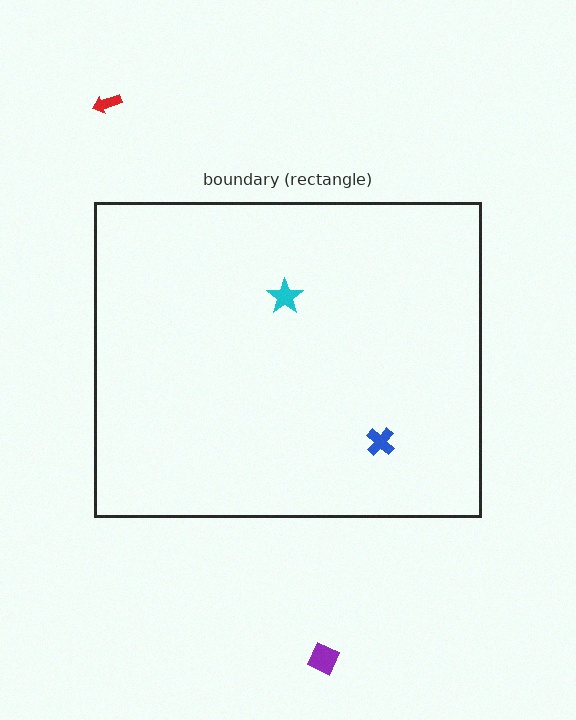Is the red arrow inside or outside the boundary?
Outside.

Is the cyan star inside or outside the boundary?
Inside.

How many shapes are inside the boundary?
2 inside, 2 outside.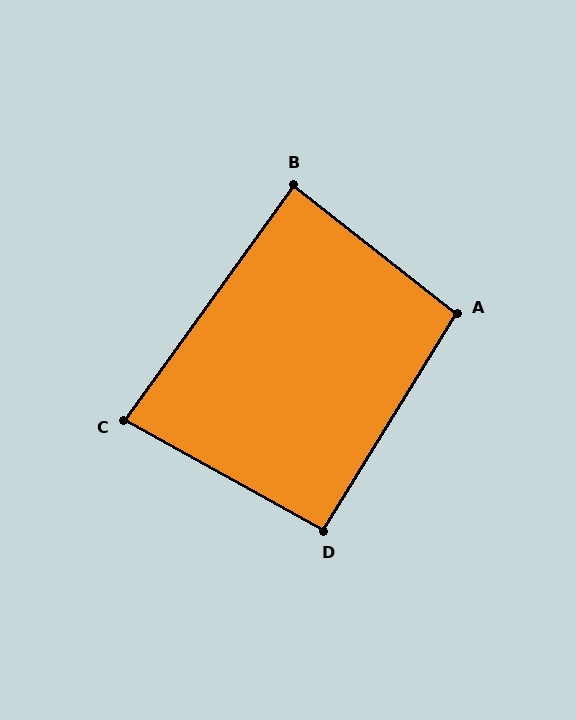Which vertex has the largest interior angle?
A, at approximately 97 degrees.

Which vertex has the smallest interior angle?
C, at approximately 83 degrees.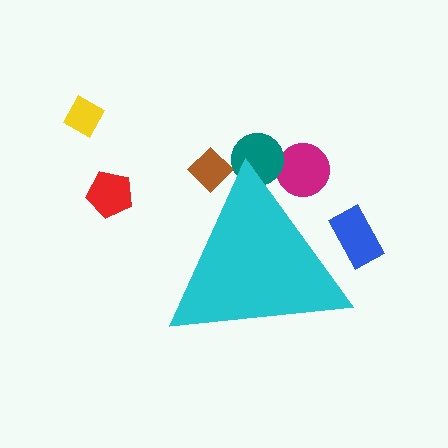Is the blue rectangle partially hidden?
Yes, the blue rectangle is partially hidden behind the cyan triangle.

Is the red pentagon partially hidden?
No, the red pentagon is fully visible.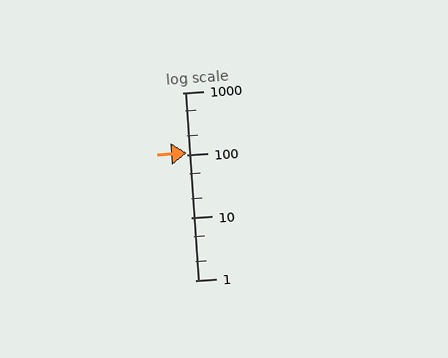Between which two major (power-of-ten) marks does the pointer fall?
The pointer is between 100 and 1000.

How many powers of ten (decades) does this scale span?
The scale spans 3 decades, from 1 to 1000.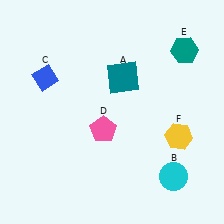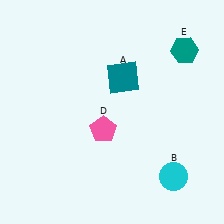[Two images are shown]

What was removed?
The blue diamond (C), the yellow hexagon (F) were removed in Image 2.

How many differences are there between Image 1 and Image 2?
There are 2 differences between the two images.